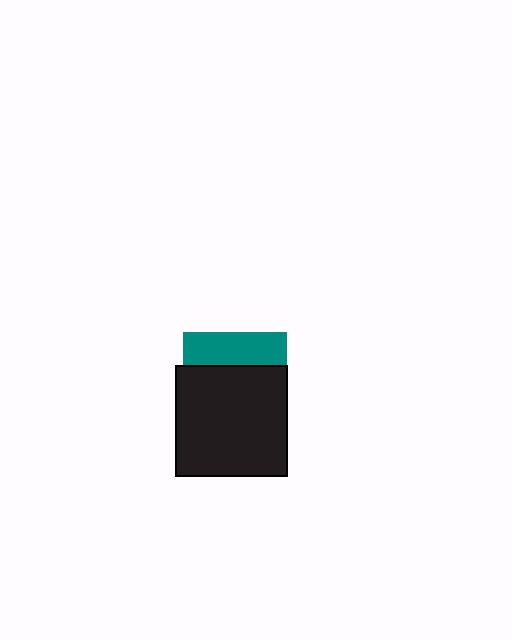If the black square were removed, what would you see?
You would see the complete teal square.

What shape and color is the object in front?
The object in front is a black square.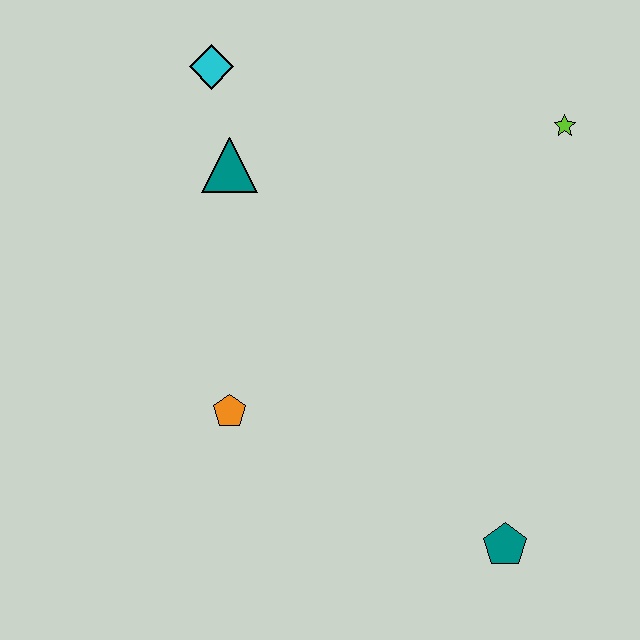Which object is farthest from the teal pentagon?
The cyan diamond is farthest from the teal pentagon.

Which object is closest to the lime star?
The teal triangle is closest to the lime star.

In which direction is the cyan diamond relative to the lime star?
The cyan diamond is to the left of the lime star.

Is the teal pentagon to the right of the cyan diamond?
Yes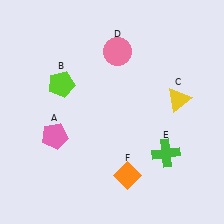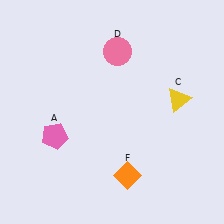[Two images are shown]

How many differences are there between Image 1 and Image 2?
There are 2 differences between the two images.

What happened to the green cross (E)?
The green cross (E) was removed in Image 2. It was in the bottom-right area of Image 1.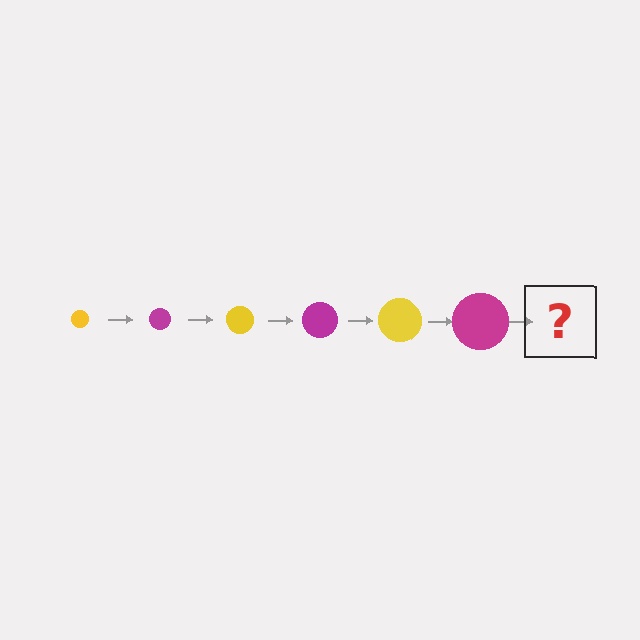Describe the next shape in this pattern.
It should be a yellow circle, larger than the previous one.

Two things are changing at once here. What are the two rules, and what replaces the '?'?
The two rules are that the circle grows larger each step and the color cycles through yellow and magenta. The '?' should be a yellow circle, larger than the previous one.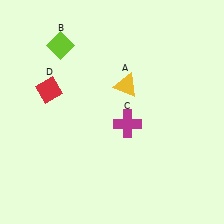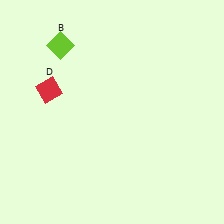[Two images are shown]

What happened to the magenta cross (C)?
The magenta cross (C) was removed in Image 2. It was in the bottom-right area of Image 1.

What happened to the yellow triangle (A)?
The yellow triangle (A) was removed in Image 2. It was in the top-right area of Image 1.